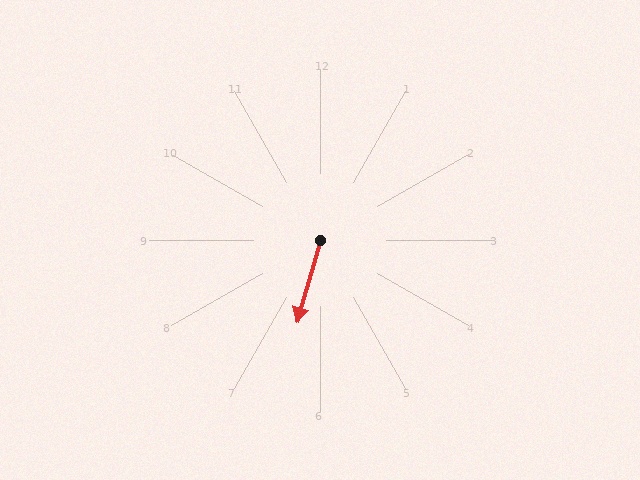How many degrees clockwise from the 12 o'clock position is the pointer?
Approximately 196 degrees.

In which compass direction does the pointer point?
South.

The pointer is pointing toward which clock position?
Roughly 7 o'clock.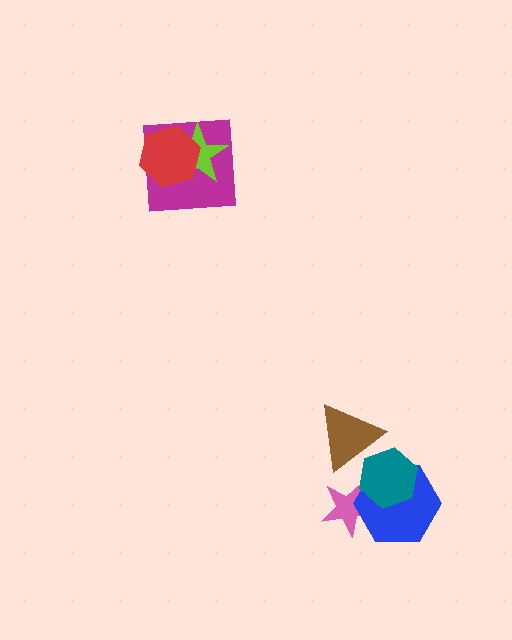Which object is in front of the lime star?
The red hexagon is in front of the lime star.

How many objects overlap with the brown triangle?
1 object overlaps with the brown triangle.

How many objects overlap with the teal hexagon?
3 objects overlap with the teal hexagon.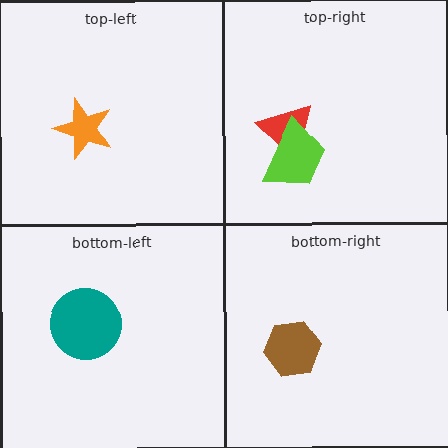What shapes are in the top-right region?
The red triangle, the lime trapezoid.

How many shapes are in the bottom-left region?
1.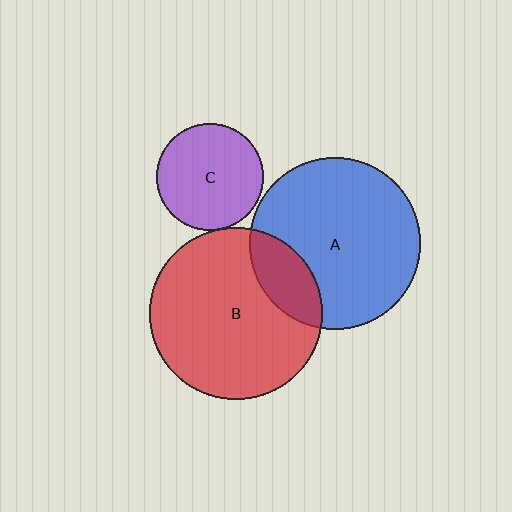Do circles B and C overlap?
Yes.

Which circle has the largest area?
Circle B (red).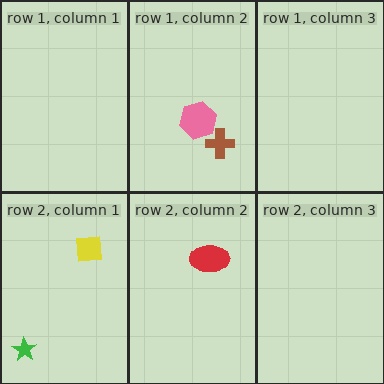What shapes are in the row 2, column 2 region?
The red ellipse.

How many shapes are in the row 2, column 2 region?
1.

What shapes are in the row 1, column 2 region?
The brown cross, the pink hexagon.